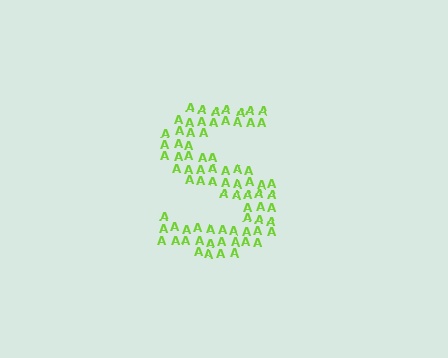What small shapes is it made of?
It is made of small letter A's.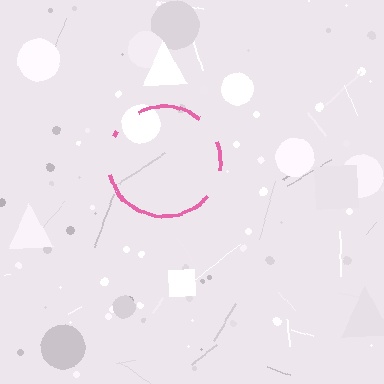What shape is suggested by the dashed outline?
The dashed outline suggests a circle.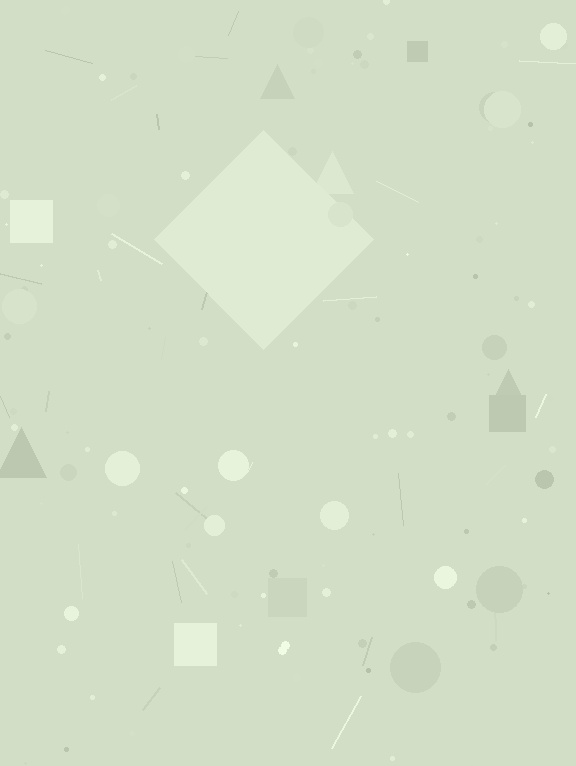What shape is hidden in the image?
A diamond is hidden in the image.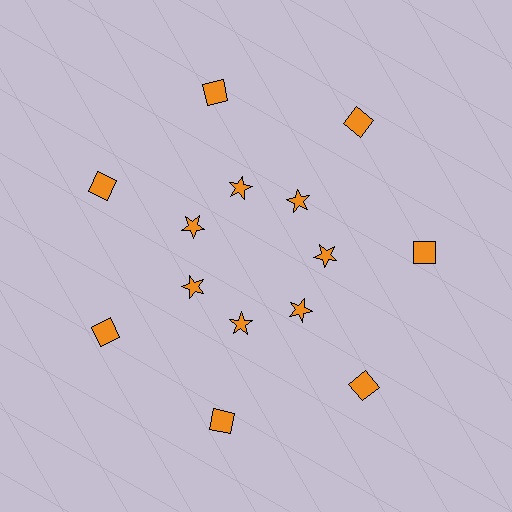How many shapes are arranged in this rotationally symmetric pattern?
There are 14 shapes, arranged in 7 groups of 2.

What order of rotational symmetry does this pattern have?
This pattern has 7-fold rotational symmetry.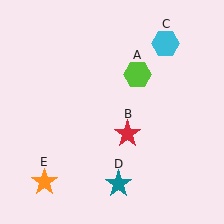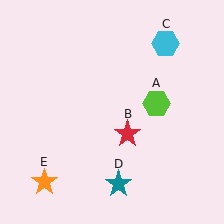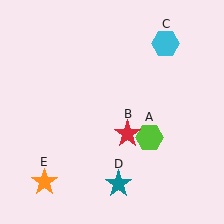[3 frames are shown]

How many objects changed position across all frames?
1 object changed position: lime hexagon (object A).